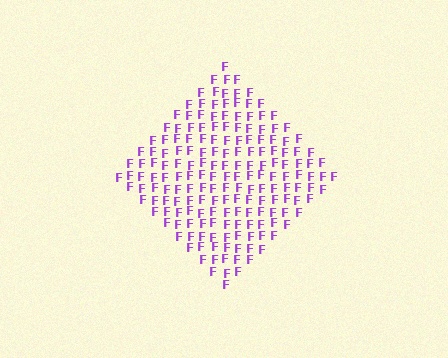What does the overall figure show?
The overall figure shows a diamond.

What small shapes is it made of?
It is made of small letter F's.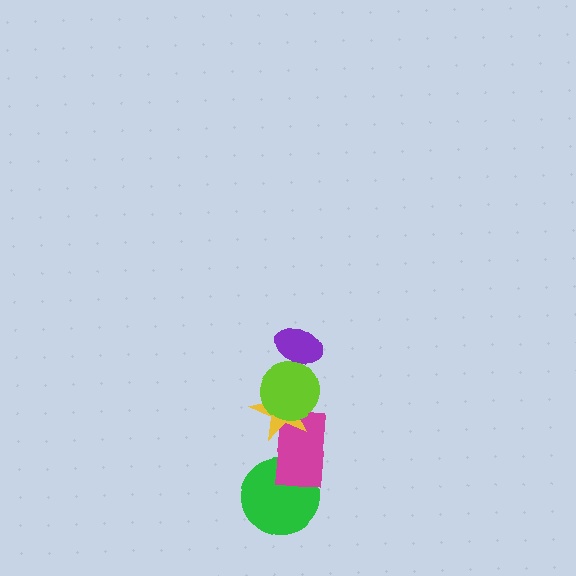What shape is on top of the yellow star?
The lime circle is on top of the yellow star.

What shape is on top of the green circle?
The magenta rectangle is on top of the green circle.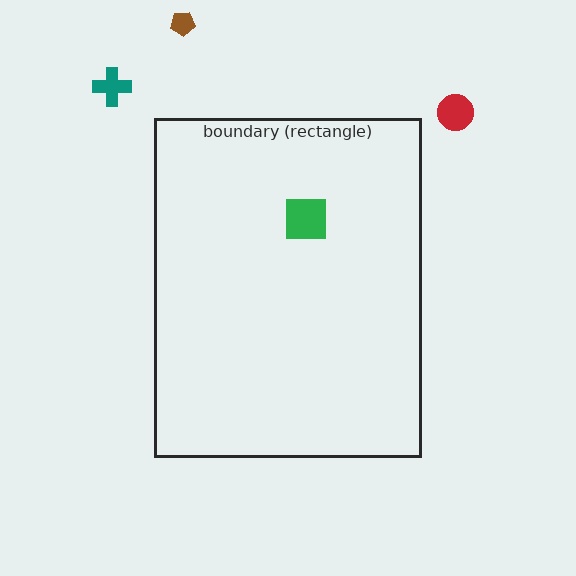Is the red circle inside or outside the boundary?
Outside.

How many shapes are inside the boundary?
1 inside, 3 outside.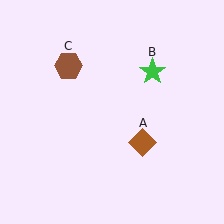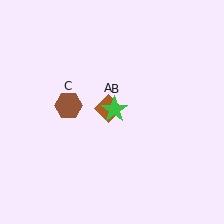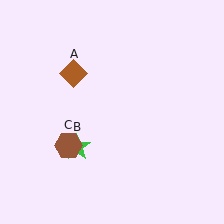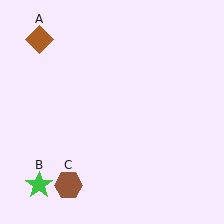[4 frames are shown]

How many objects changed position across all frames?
3 objects changed position: brown diamond (object A), green star (object B), brown hexagon (object C).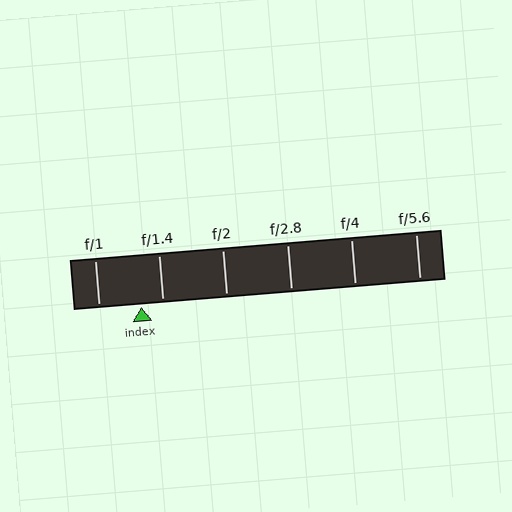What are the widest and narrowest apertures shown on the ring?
The widest aperture shown is f/1 and the narrowest is f/5.6.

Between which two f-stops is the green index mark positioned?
The index mark is between f/1 and f/1.4.